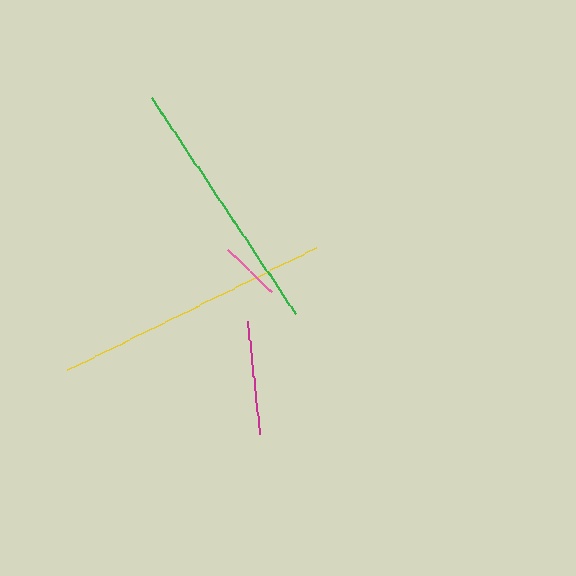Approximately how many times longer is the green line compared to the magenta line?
The green line is approximately 2.3 times the length of the magenta line.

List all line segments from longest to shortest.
From longest to shortest: yellow, green, magenta, pink.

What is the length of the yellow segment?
The yellow segment is approximately 278 pixels long.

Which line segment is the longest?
The yellow line is the longest at approximately 278 pixels.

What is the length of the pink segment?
The pink segment is approximately 61 pixels long.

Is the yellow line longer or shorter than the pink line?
The yellow line is longer than the pink line.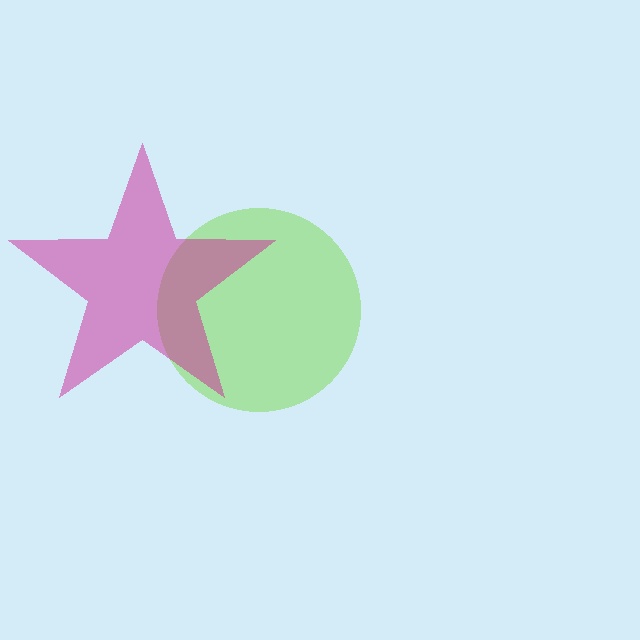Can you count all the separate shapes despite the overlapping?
Yes, there are 2 separate shapes.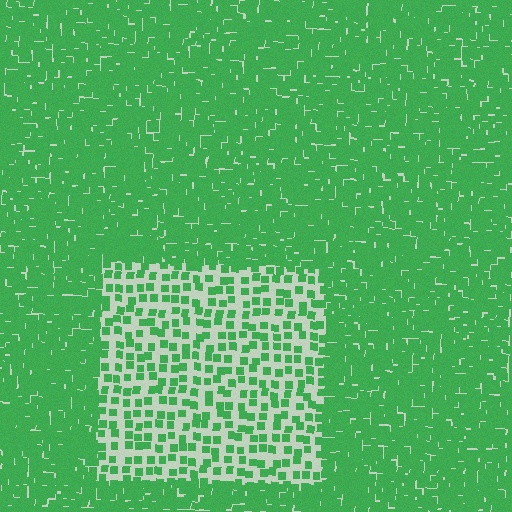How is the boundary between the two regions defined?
The boundary is defined by a change in element density (approximately 2.8x ratio). All elements are the same color, size, and shape.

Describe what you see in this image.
The image contains small green elements arranged at two different densities. A rectangle-shaped region is visible where the elements are less densely packed than the surrounding area.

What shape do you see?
I see a rectangle.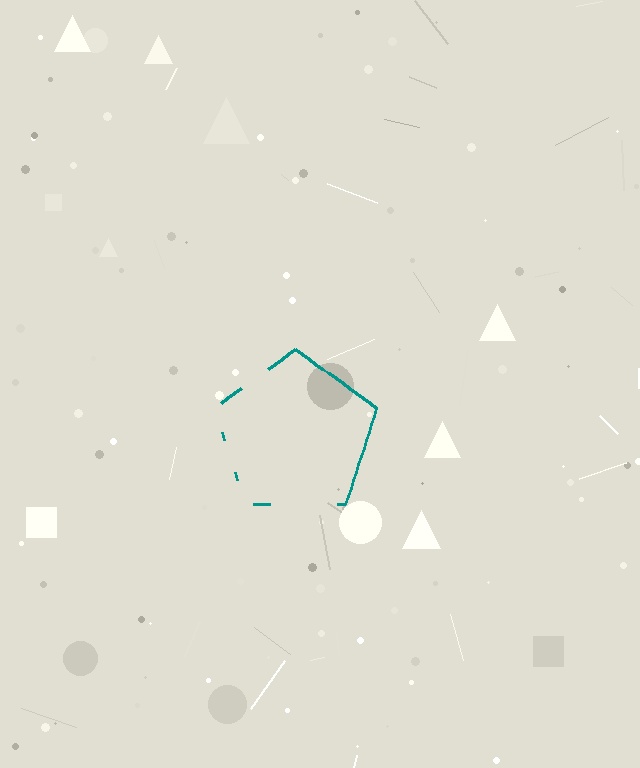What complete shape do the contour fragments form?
The contour fragments form a pentagon.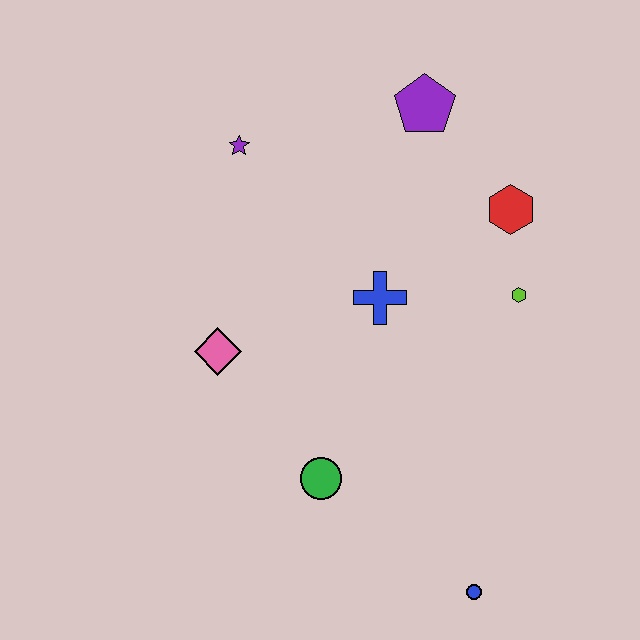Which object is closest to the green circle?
The pink diamond is closest to the green circle.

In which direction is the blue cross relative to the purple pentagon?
The blue cross is below the purple pentagon.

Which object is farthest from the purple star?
The blue circle is farthest from the purple star.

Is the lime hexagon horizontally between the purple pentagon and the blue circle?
No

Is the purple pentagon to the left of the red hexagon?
Yes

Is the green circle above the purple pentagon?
No